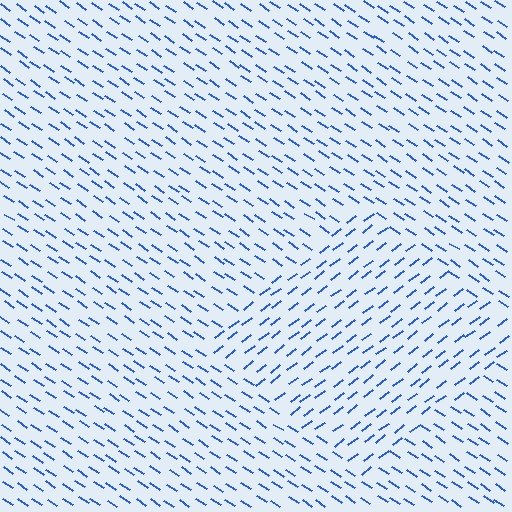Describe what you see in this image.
The image is filled with small blue line segments. A diamond region in the image has lines oriented differently from the surrounding lines, creating a visible texture boundary.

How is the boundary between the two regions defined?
The boundary is defined purely by a change in line orientation (approximately 70 degrees difference). All lines are the same color and thickness.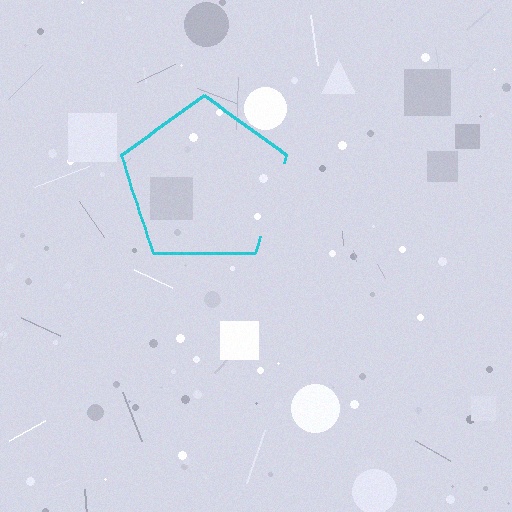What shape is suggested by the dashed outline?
The dashed outline suggests a pentagon.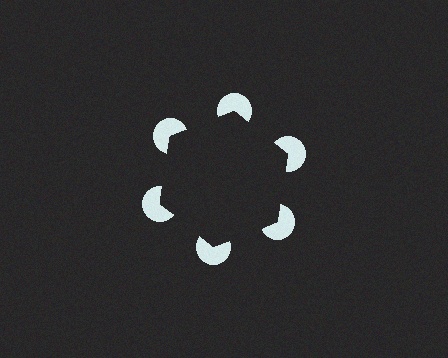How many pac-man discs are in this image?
There are 6 — one at each vertex of the illusory hexagon.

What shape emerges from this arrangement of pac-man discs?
An illusory hexagon — its edges are inferred from the aligned wedge cuts in the pac-man discs, not physically drawn.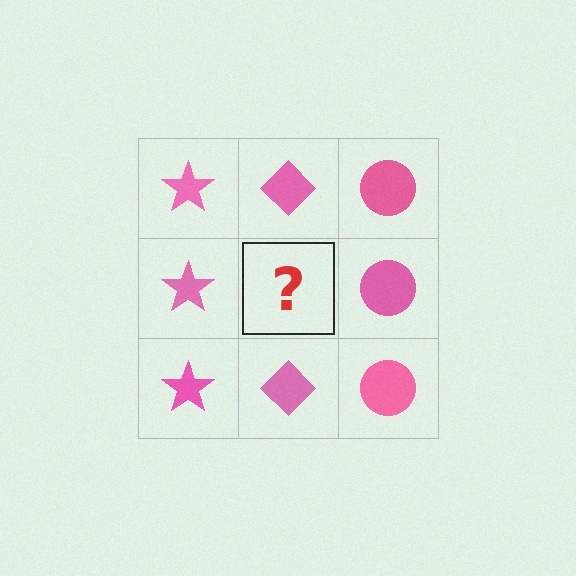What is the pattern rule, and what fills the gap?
The rule is that each column has a consistent shape. The gap should be filled with a pink diamond.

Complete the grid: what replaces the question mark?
The question mark should be replaced with a pink diamond.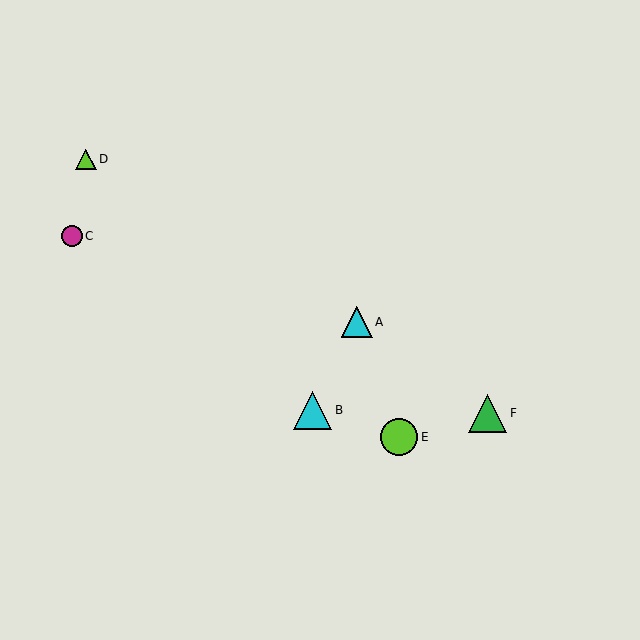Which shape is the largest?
The green triangle (labeled F) is the largest.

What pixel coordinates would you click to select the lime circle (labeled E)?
Click at (399, 437) to select the lime circle E.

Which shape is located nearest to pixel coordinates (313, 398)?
The cyan triangle (labeled B) at (313, 410) is nearest to that location.